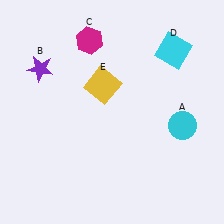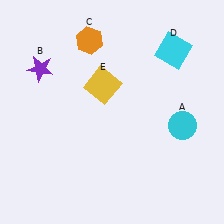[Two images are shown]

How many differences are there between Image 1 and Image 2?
There is 1 difference between the two images.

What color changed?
The hexagon (C) changed from magenta in Image 1 to orange in Image 2.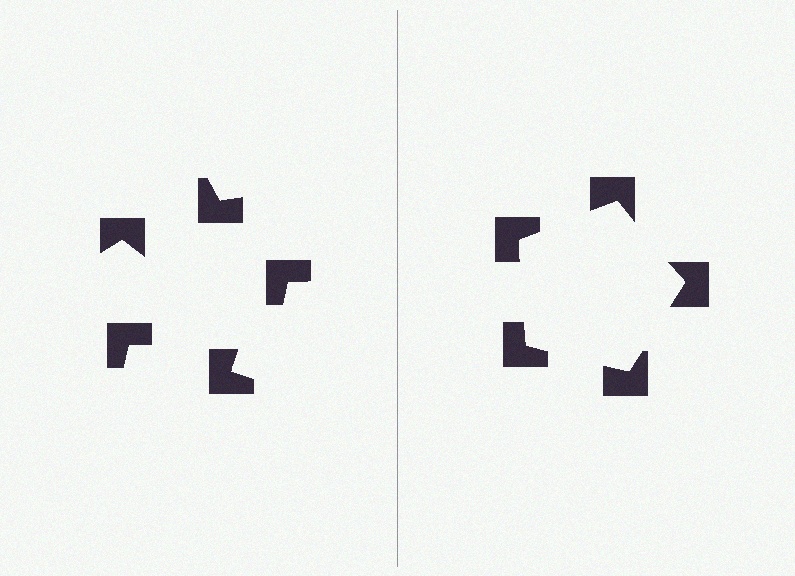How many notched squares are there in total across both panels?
10 — 5 on each side.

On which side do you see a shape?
An illusory pentagon appears on the right side. On the left side the wedge cuts are rotated, so no coherent shape forms.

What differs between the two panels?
The notched squares are positioned identically on both sides; only the wedge orientations differ. On the right they align to a pentagon; on the left they are misaligned.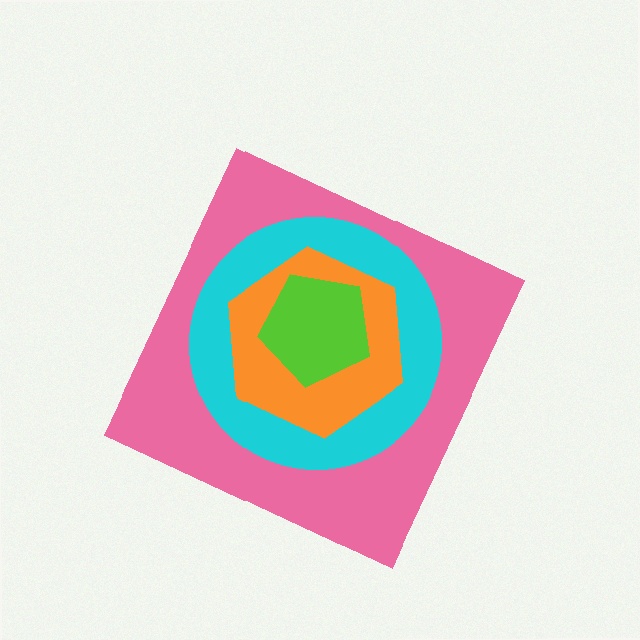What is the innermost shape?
The lime pentagon.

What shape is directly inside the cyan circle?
The orange hexagon.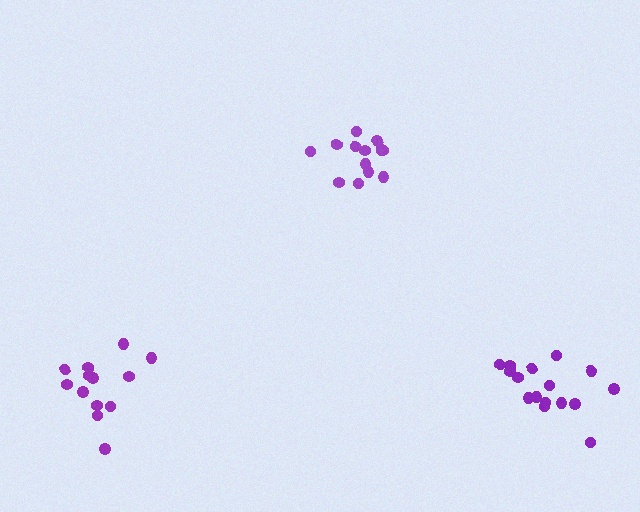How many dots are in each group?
Group 1: 14 dots, Group 2: 16 dots, Group 3: 13 dots (43 total).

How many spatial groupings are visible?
There are 3 spatial groupings.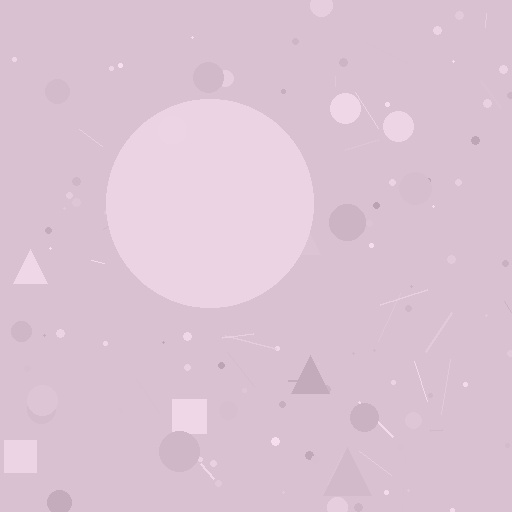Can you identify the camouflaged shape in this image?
The camouflaged shape is a circle.